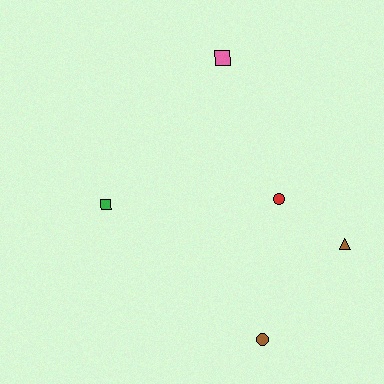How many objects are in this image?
There are 5 objects.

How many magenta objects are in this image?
There are no magenta objects.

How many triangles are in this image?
There is 1 triangle.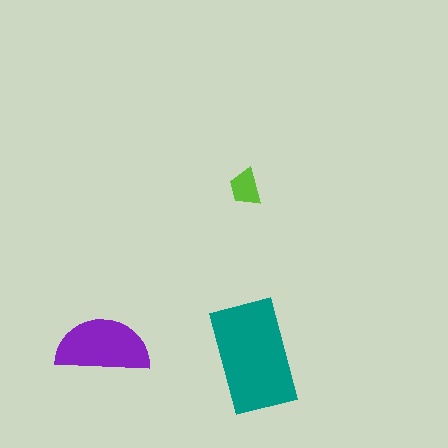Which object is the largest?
The teal rectangle.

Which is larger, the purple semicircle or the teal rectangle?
The teal rectangle.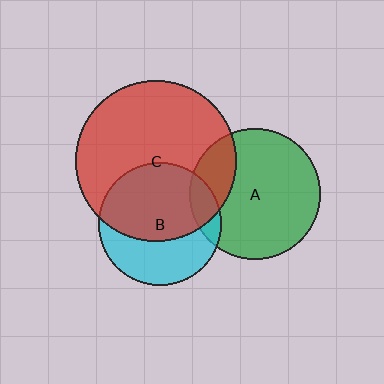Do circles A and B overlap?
Yes.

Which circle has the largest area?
Circle C (red).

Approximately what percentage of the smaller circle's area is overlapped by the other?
Approximately 10%.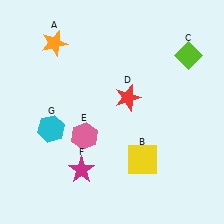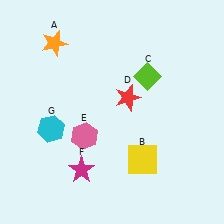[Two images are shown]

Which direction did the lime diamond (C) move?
The lime diamond (C) moved left.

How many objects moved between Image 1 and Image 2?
1 object moved between the two images.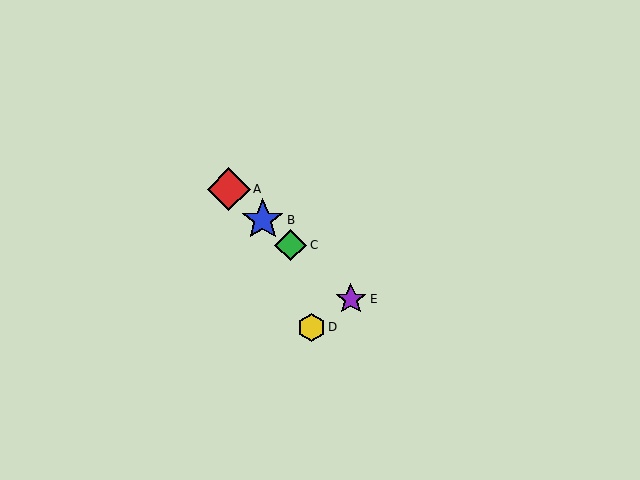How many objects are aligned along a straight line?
4 objects (A, B, C, E) are aligned along a straight line.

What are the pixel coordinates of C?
Object C is at (291, 245).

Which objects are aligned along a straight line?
Objects A, B, C, E are aligned along a straight line.